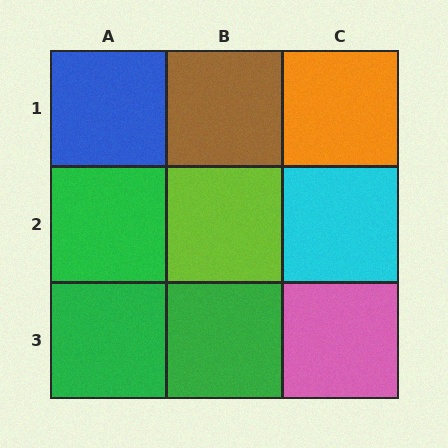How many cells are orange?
1 cell is orange.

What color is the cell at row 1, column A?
Blue.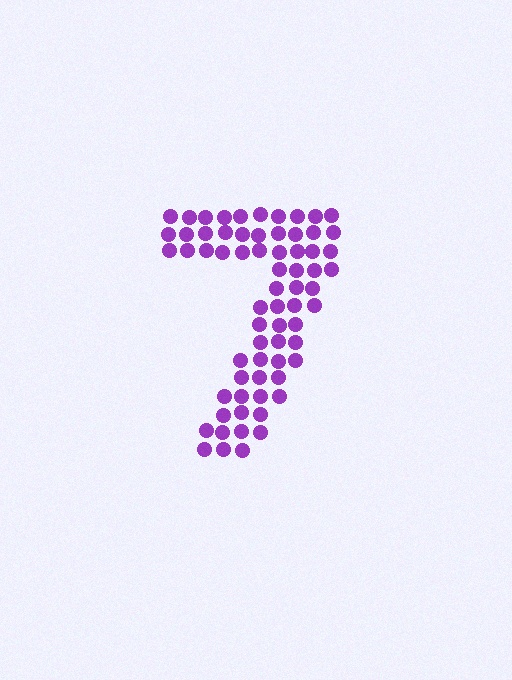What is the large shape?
The large shape is the digit 7.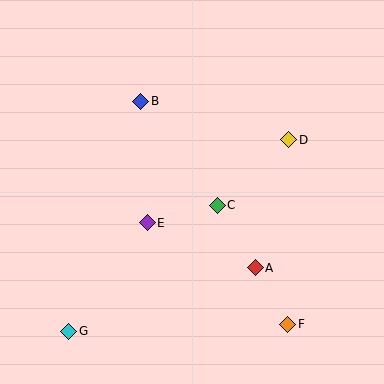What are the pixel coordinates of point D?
Point D is at (289, 140).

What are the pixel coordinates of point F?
Point F is at (288, 324).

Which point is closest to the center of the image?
Point C at (217, 205) is closest to the center.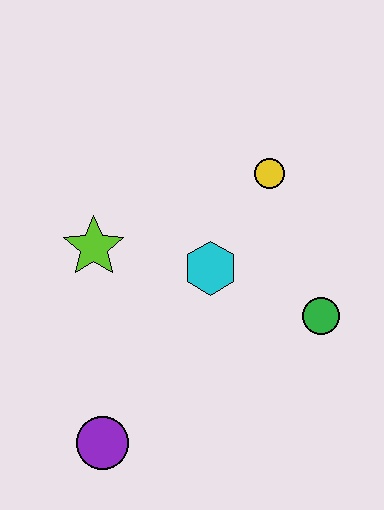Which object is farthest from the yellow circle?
The purple circle is farthest from the yellow circle.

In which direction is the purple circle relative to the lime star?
The purple circle is below the lime star.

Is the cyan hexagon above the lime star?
No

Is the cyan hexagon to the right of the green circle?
No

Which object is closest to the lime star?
The cyan hexagon is closest to the lime star.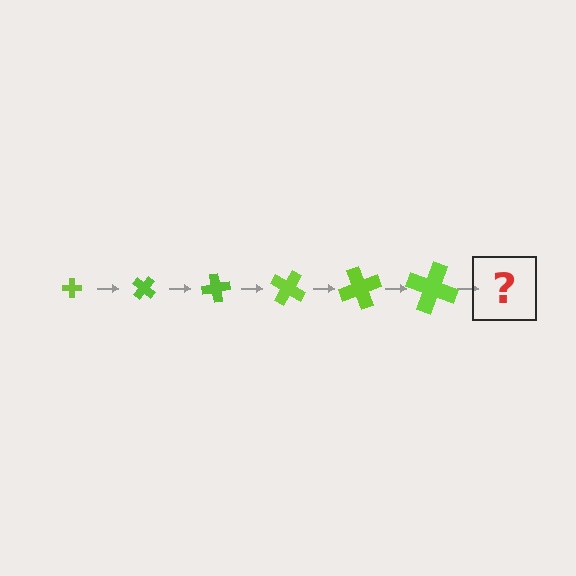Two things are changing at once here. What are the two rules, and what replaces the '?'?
The two rules are that the cross grows larger each step and it rotates 40 degrees each step. The '?' should be a cross, larger than the previous one and rotated 240 degrees from the start.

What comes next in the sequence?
The next element should be a cross, larger than the previous one and rotated 240 degrees from the start.